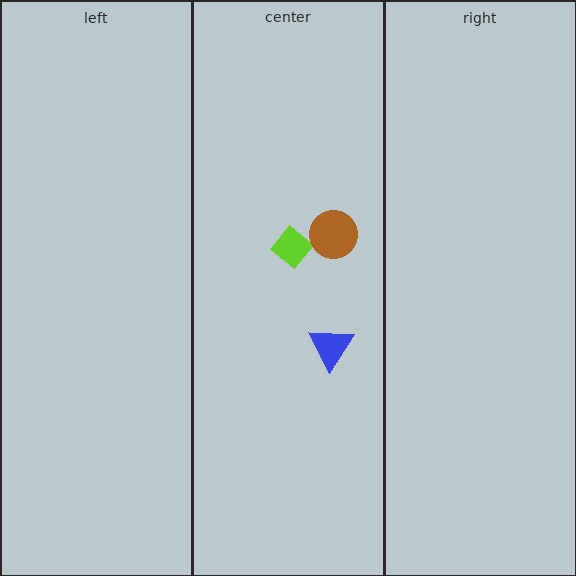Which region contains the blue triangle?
The center region.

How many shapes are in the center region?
3.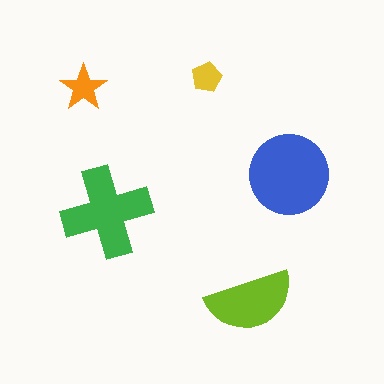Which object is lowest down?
The lime semicircle is bottommost.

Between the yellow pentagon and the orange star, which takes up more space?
The orange star.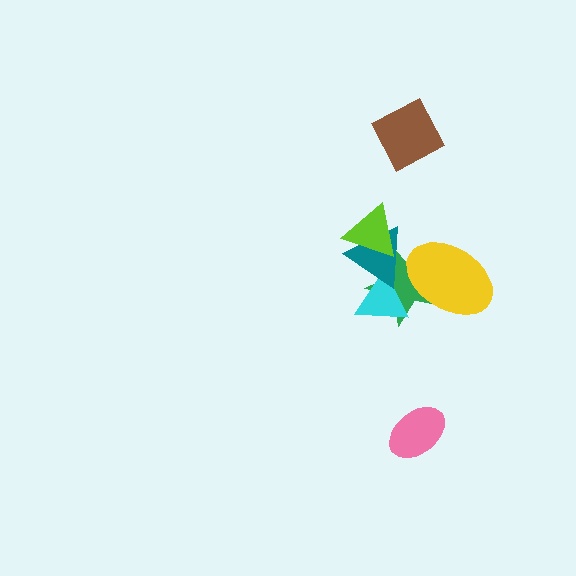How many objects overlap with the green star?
4 objects overlap with the green star.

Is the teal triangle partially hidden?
Yes, it is partially covered by another shape.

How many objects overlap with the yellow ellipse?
1 object overlaps with the yellow ellipse.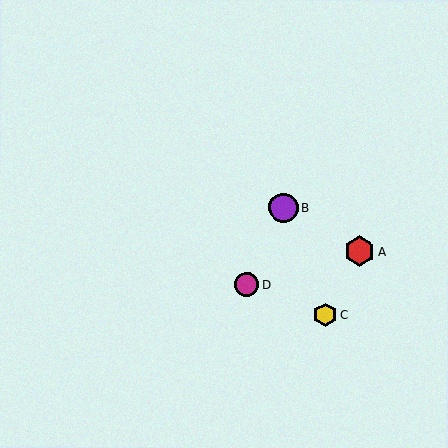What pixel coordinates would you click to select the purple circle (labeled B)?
Click at (284, 208) to select the purple circle B.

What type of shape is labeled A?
Shape A is a red hexagon.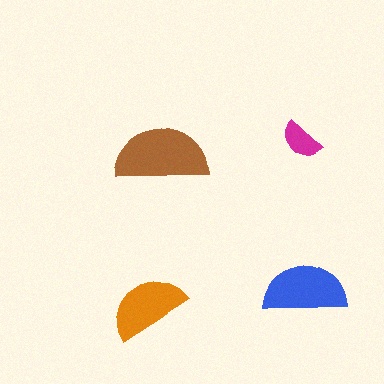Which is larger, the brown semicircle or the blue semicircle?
The brown one.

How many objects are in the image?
There are 4 objects in the image.